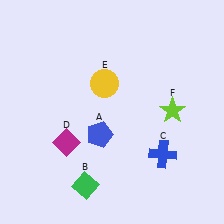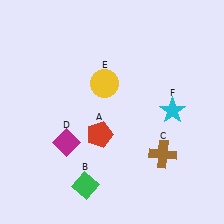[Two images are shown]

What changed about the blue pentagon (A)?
In Image 1, A is blue. In Image 2, it changed to red.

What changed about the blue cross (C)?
In Image 1, C is blue. In Image 2, it changed to brown.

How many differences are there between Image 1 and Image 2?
There are 3 differences between the two images.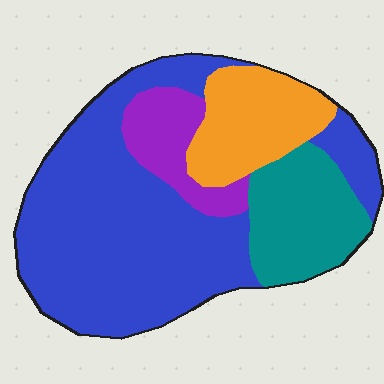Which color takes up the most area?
Blue, at roughly 55%.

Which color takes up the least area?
Purple, at roughly 10%.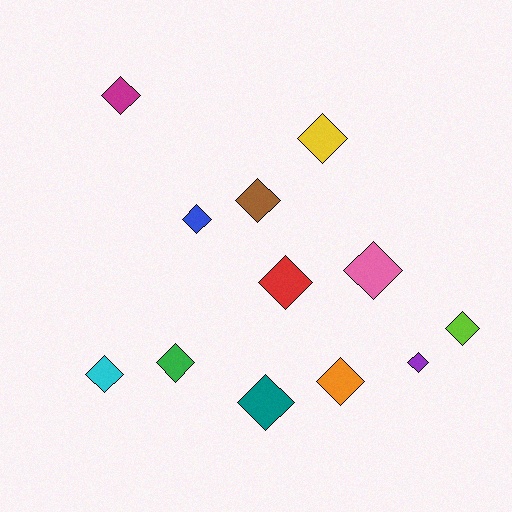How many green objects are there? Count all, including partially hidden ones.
There is 1 green object.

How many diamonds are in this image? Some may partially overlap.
There are 12 diamonds.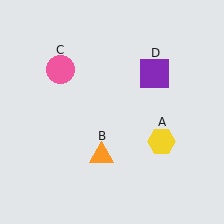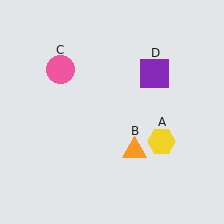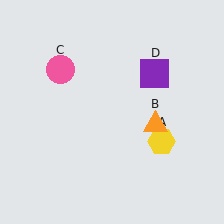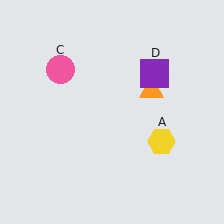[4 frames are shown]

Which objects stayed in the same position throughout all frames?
Yellow hexagon (object A) and pink circle (object C) and purple square (object D) remained stationary.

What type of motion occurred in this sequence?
The orange triangle (object B) rotated counterclockwise around the center of the scene.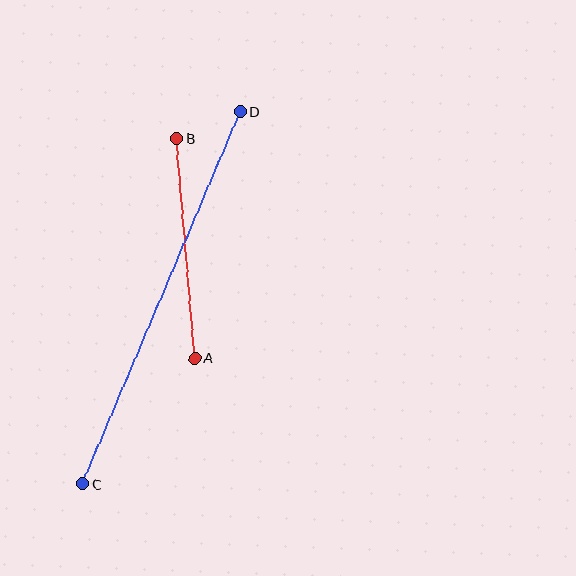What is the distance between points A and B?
The distance is approximately 220 pixels.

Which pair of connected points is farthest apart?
Points C and D are farthest apart.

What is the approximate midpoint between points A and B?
The midpoint is at approximately (186, 248) pixels.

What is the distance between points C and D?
The distance is approximately 404 pixels.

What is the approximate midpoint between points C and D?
The midpoint is at approximately (161, 298) pixels.